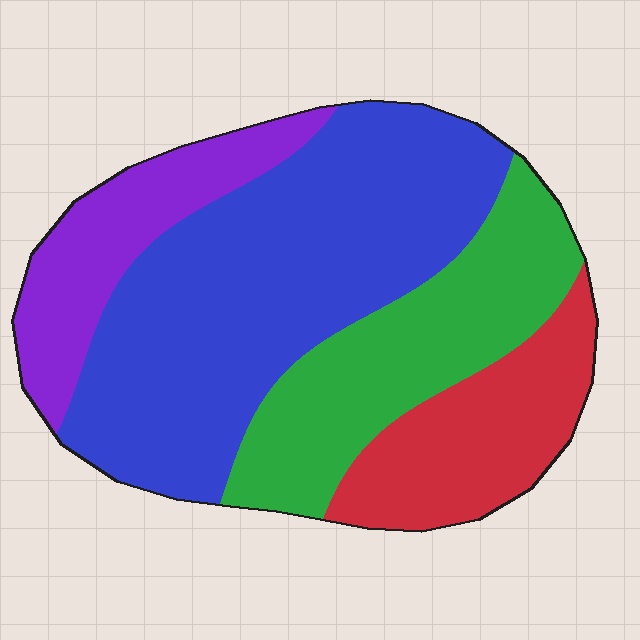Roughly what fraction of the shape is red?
Red takes up between a sixth and a third of the shape.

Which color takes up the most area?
Blue, at roughly 45%.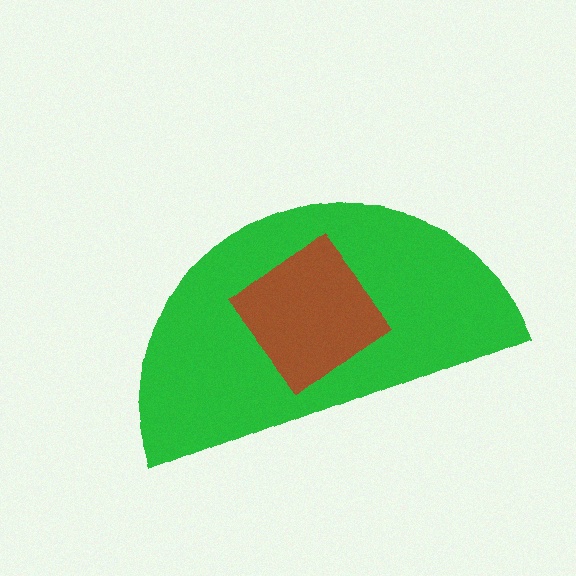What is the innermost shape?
The brown diamond.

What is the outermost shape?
The green semicircle.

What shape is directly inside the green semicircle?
The brown diamond.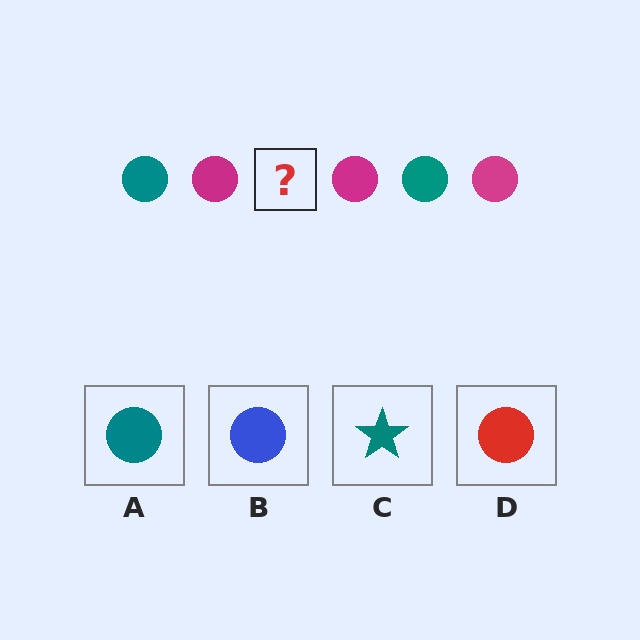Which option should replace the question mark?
Option A.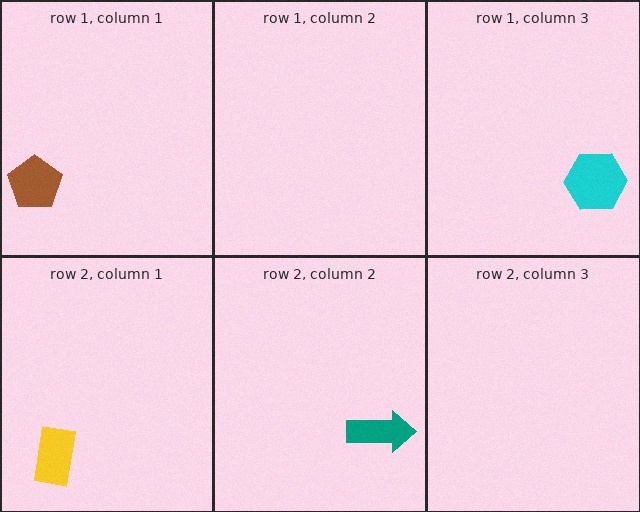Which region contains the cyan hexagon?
The row 1, column 3 region.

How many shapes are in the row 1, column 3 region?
1.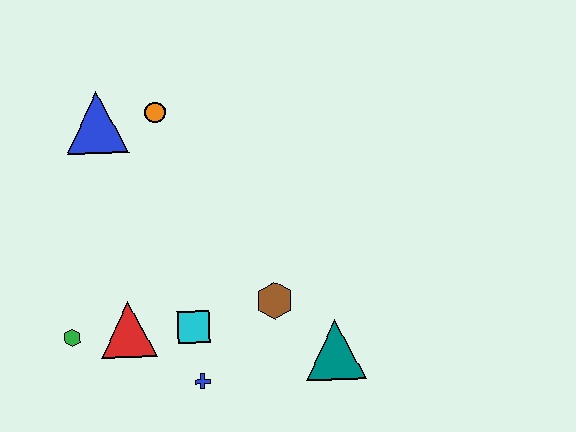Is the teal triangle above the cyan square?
No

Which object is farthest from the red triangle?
The orange circle is farthest from the red triangle.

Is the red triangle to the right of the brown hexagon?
No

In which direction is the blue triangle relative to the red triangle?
The blue triangle is above the red triangle.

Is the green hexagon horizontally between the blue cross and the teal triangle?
No